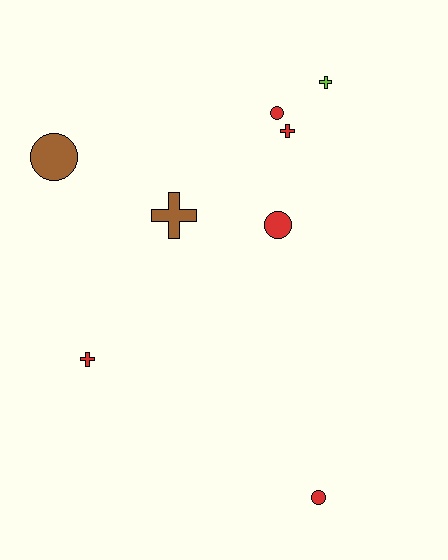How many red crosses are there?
There are 2 red crosses.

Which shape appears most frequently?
Cross, with 4 objects.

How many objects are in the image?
There are 8 objects.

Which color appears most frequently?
Red, with 5 objects.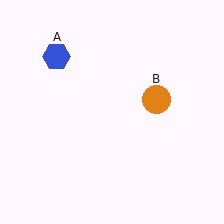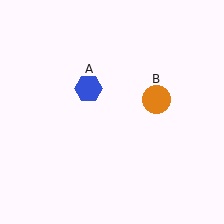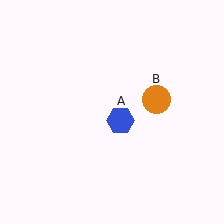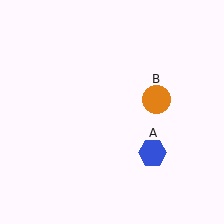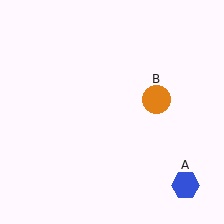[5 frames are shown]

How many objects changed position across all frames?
1 object changed position: blue hexagon (object A).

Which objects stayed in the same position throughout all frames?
Orange circle (object B) remained stationary.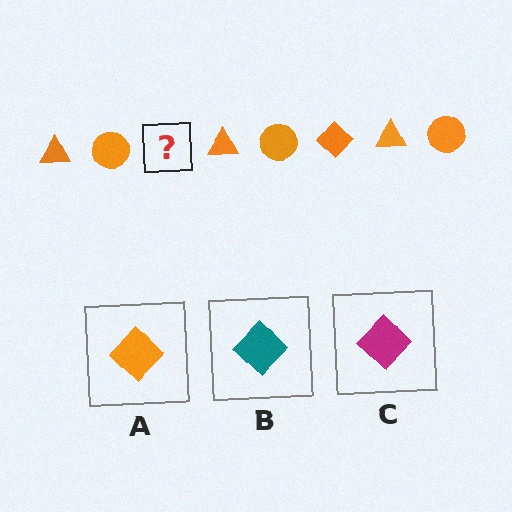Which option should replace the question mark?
Option A.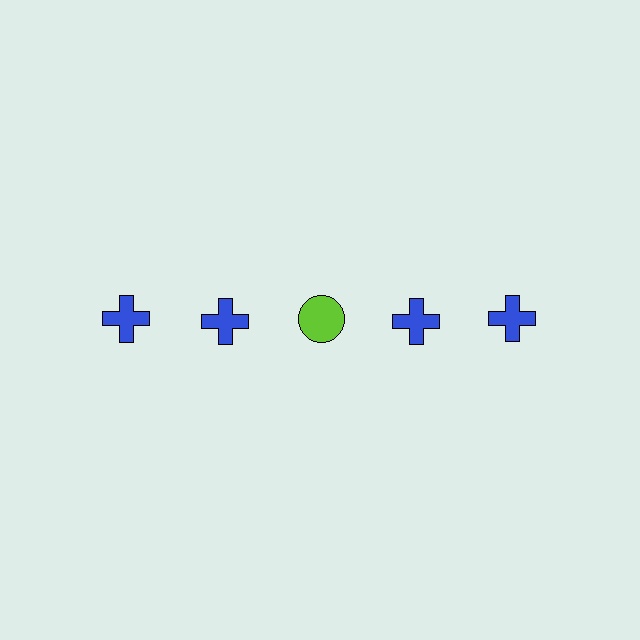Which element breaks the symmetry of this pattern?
The lime circle in the top row, center column breaks the symmetry. All other shapes are blue crosses.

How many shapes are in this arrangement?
There are 5 shapes arranged in a grid pattern.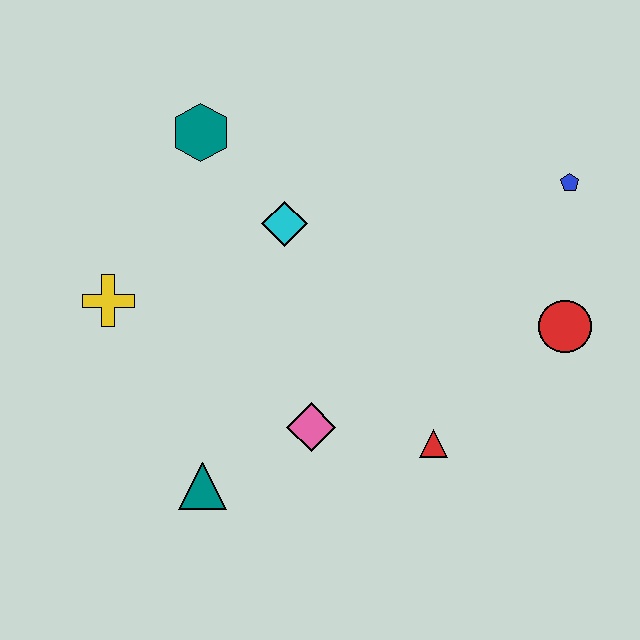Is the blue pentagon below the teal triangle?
No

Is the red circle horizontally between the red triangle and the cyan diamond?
No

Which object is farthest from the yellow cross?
The blue pentagon is farthest from the yellow cross.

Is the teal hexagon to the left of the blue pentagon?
Yes